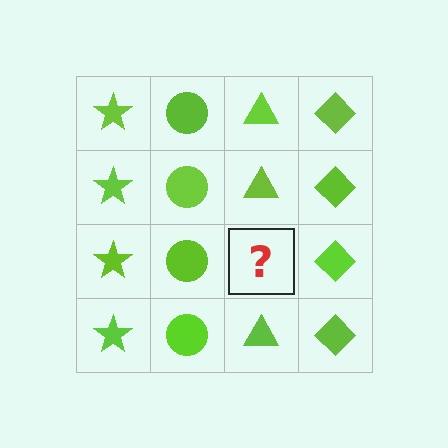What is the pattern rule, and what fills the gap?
The rule is that each column has a consistent shape. The gap should be filled with a lime triangle.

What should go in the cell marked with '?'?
The missing cell should contain a lime triangle.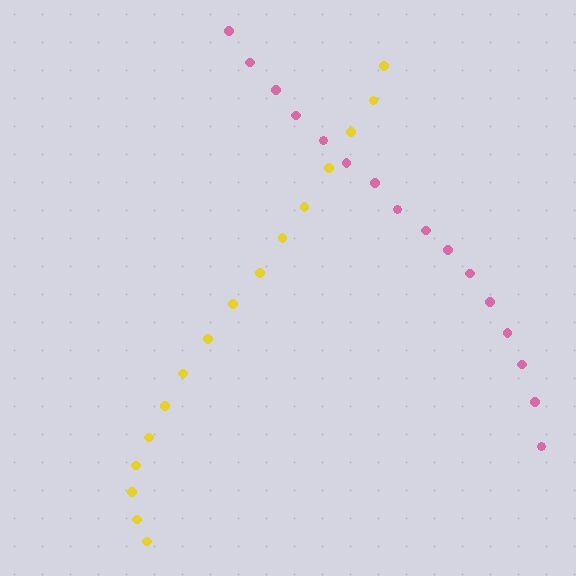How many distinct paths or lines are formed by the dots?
There are 2 distinct paths.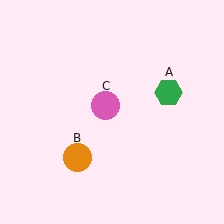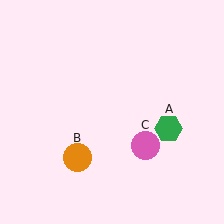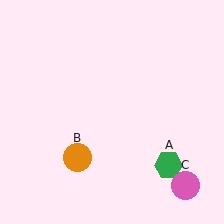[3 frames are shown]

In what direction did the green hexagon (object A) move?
The green hexagon (object A) moved down.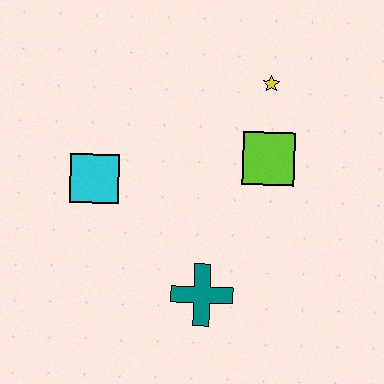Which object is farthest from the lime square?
The cyan square is farthest from the lime square.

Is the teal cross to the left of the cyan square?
No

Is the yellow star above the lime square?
Yes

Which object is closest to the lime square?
The yellow star is closest to the lime square.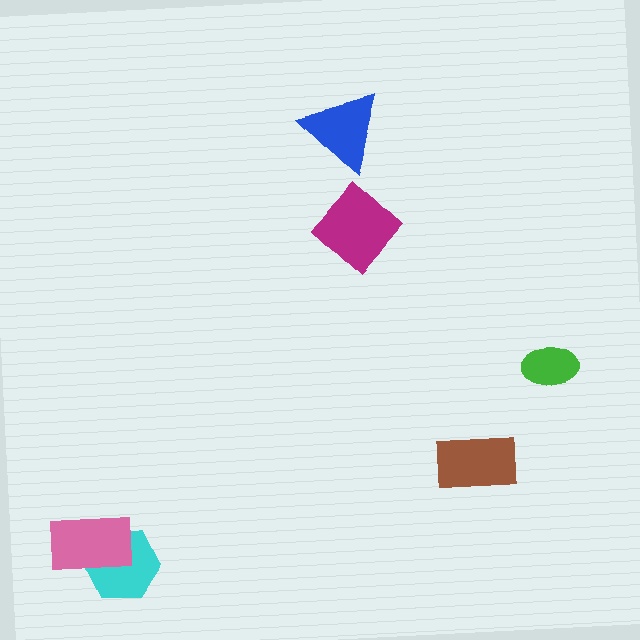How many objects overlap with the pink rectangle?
1 object overlaps with the pink rectangle.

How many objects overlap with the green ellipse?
0 objects overlap with the green ellipse.